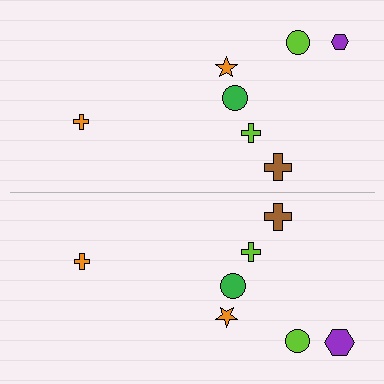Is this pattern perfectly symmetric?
No, the pattern is not perfectly symmetric. The purple hexagon on the bottom side has a different size than its mirror counterpart.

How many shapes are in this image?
There are 14 shapes in this image.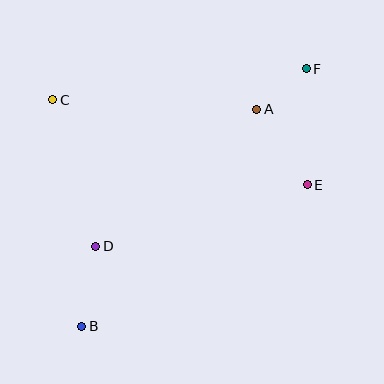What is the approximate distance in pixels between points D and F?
The distance between D and F is approximately 276 pixels.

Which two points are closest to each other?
Points A and F are closest to each other.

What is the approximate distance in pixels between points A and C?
The distance between A and C is approximately 204 pixels.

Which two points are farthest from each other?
Points B and F are farthest from each other.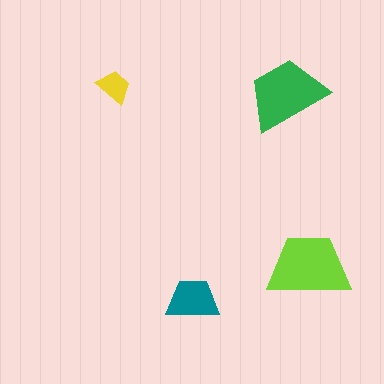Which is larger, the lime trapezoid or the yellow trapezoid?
The lime one.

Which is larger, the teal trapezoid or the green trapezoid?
The green one.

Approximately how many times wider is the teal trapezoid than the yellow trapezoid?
About 1.5 times wider.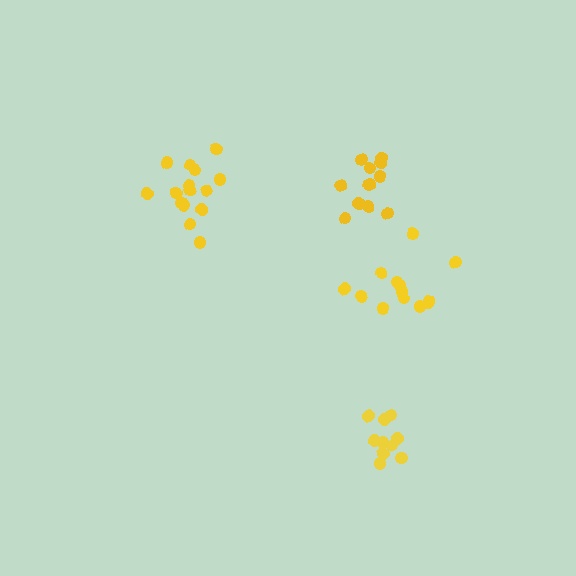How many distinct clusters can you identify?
There are 4 distinct clusters.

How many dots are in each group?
Group 1: 13 dots, Group 2: 10 dots, Group 3: 15 dots, Group 4: 12 dots (50 total).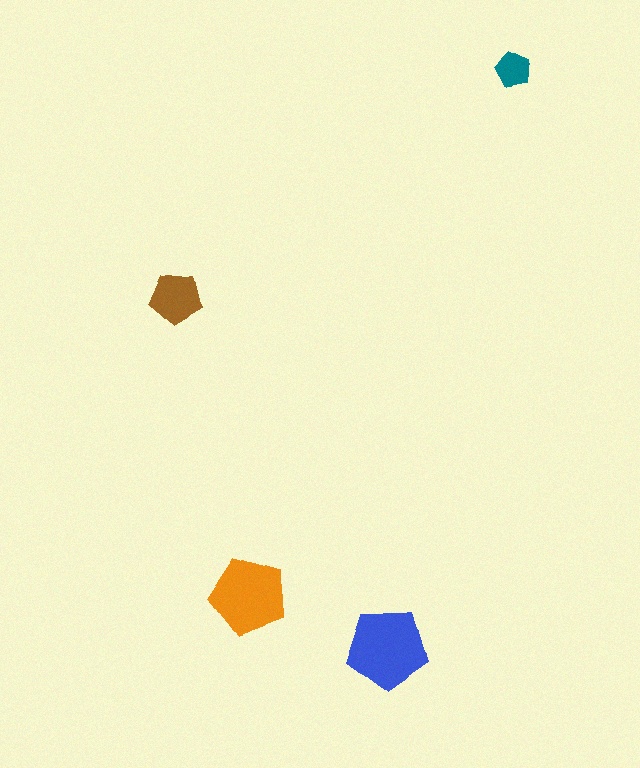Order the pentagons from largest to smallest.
the blue one, the orange one, the brown one, the teal one.